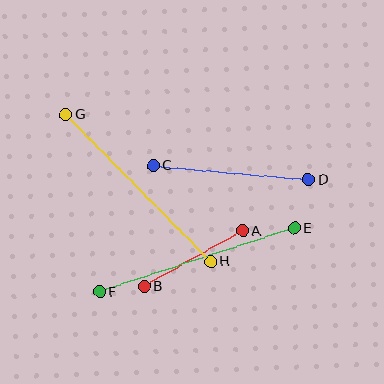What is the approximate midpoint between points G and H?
The midpoint is at approximately (138, 188) pixels.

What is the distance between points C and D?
The distance is approximately 156 pixels.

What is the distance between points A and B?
The distance is approximately 113 pixels.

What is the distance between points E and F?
The distance is approximately 205 pixels.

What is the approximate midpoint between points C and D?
The midpoint is at approximately (231, 173) pixels.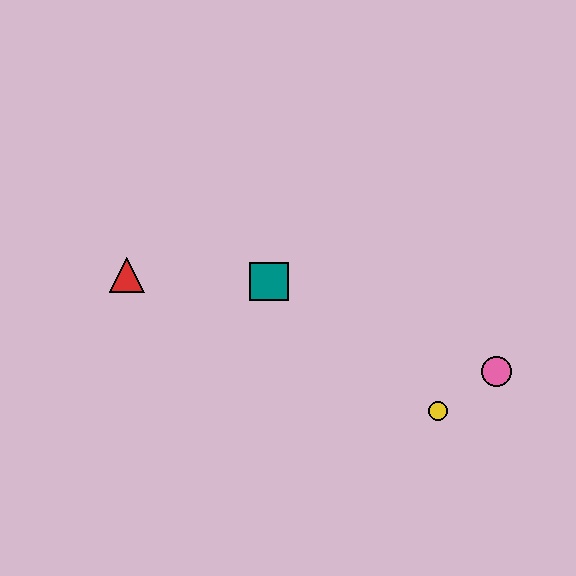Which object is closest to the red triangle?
The teal square is closest to the red triangle.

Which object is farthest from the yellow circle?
The red triangle is farthest from the yellow circle.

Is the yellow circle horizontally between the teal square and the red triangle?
No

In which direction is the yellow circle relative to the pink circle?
The yellow circle is to the left of the pink circle.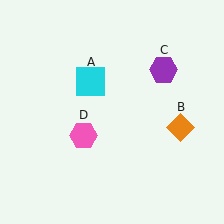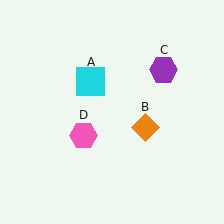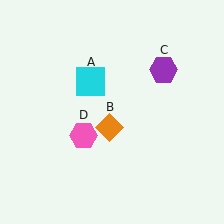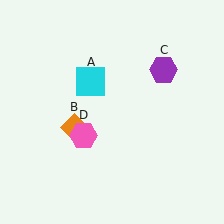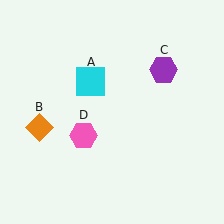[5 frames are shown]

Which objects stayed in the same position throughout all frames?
Cyan square (object A) and purple hexagon (object C) and pink hexagon (object D) remained stationary.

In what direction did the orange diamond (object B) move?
The orange diamond (object B) moved left.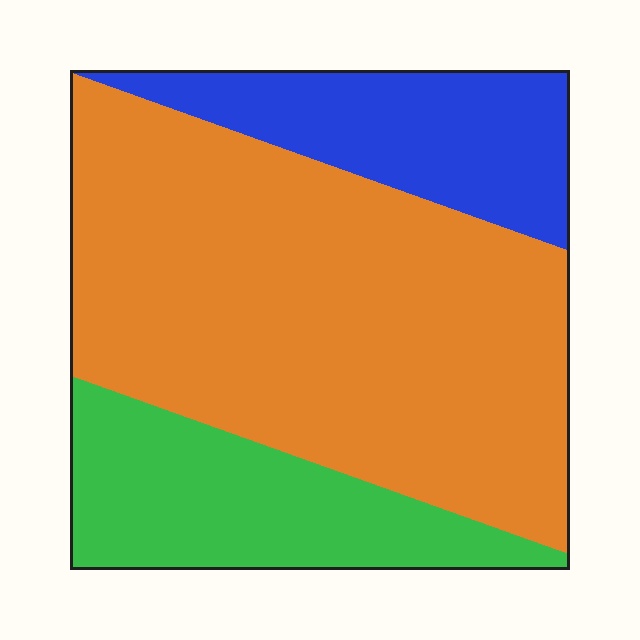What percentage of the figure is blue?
Blue covers 18% of the figure.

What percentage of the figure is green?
Green takes up about one fifth (1/5) of the figure.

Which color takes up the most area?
Orange, at roughly 60%.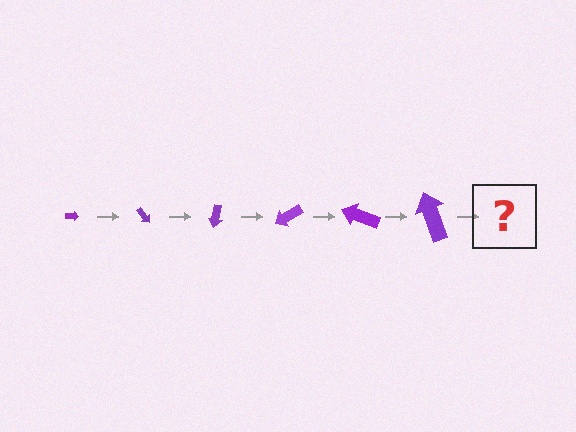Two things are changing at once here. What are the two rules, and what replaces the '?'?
The two rules are that the arrow grows larger each step and it rotates 50 degrees each step. The '?' should be an arrow, larger than the previous one and rotated 300 degrees from the start.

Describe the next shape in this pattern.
It should be an arrow, larger than the previous one and rotated 300 degrees from the start.